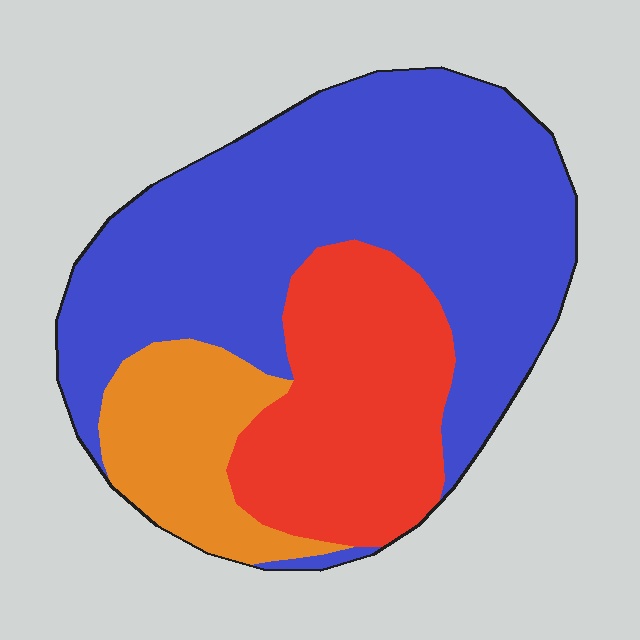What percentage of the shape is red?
Red takes up about one quarter (1/4) of the shape.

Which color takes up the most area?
Blue, at roughly 60%.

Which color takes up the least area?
Orange, at roughly 15%.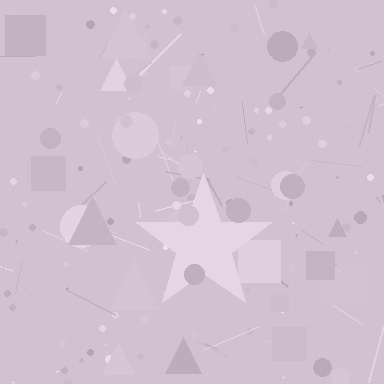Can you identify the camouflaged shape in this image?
The camouflaged shape is a star.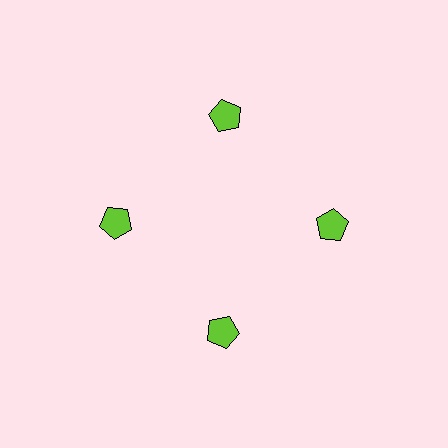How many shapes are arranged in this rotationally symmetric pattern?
There are 4 shapes, arranged in 4 groups of 1.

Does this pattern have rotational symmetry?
Yes, this pattern has 4-fold rotational symmetry. It looks the same after rotating 90 degrees around the center.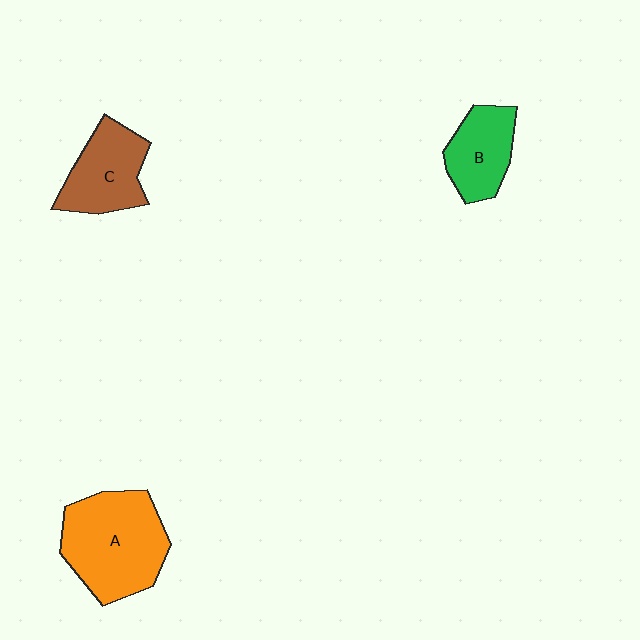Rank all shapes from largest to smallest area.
From largest to smallest: A (orange), C (brown), B (green).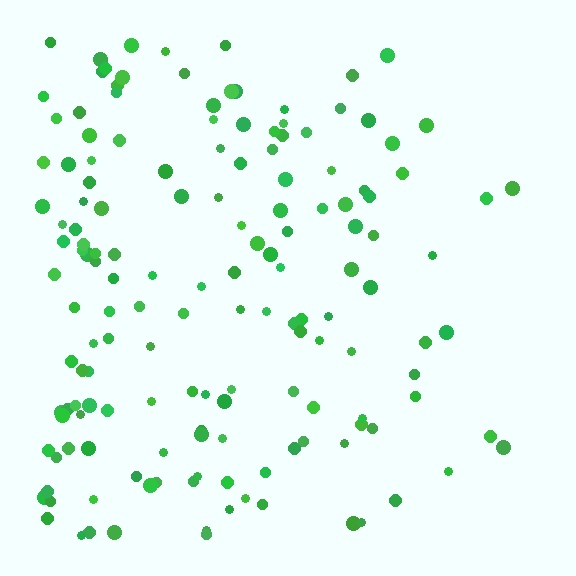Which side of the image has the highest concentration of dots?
The left.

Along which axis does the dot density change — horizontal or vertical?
Horizontal.